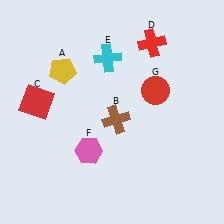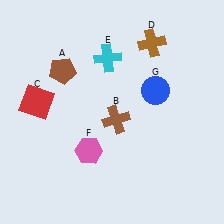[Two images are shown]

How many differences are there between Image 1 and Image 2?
There are 3 differences between the two images.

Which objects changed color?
A changed from yellow to brown. D changed from red to brown. G changed from red to blue.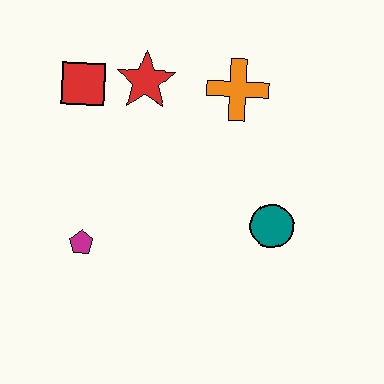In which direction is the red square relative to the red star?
The red square is to the left of the red star.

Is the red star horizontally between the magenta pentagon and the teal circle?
Yes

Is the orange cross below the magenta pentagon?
No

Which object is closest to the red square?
The red star is closest to the red square.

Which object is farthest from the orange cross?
The magenta pentagon is farthest from the orange cross.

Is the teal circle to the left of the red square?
No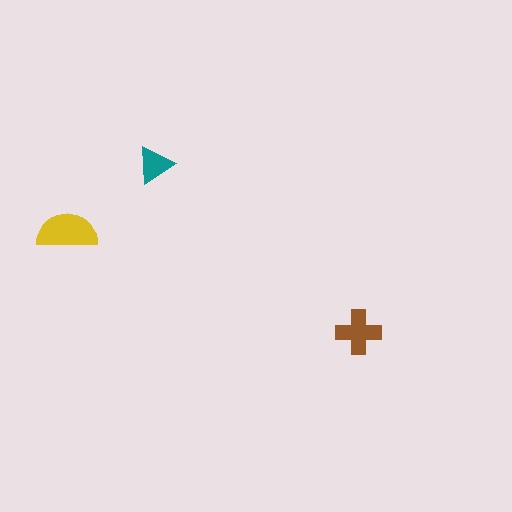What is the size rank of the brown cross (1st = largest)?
2nd.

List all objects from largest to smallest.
The yellow semicircle, the brown cross, the teal triangle.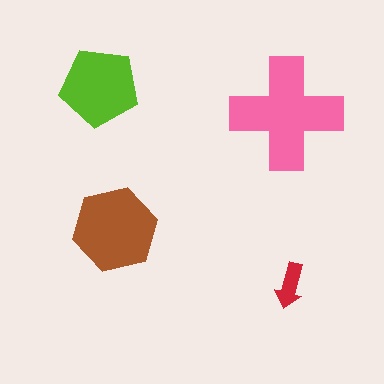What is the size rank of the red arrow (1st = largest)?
4th.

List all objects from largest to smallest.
The pink cross, the brown hexagon, the lime pentagon, the red arrow.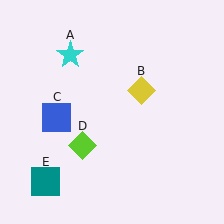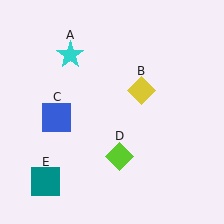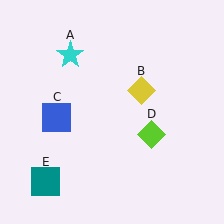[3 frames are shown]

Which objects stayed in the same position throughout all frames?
Cyan star (object A) and yellow diamond (object B) and blue square (object C) and teal square (object E) remained stationary.